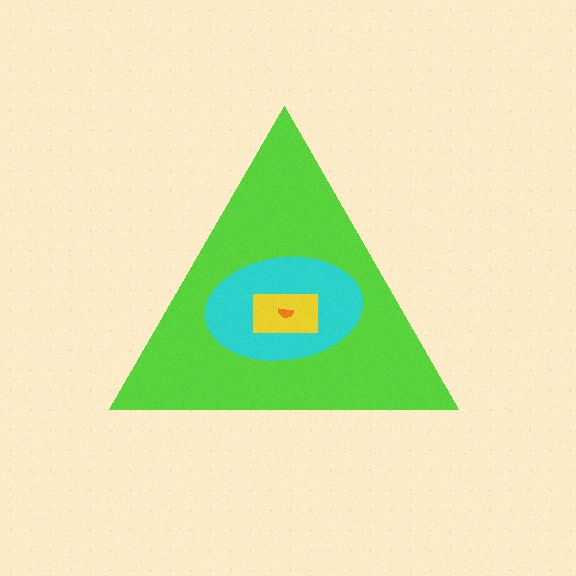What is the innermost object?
The orange semicircle.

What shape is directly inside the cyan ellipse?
The yellow rectangle.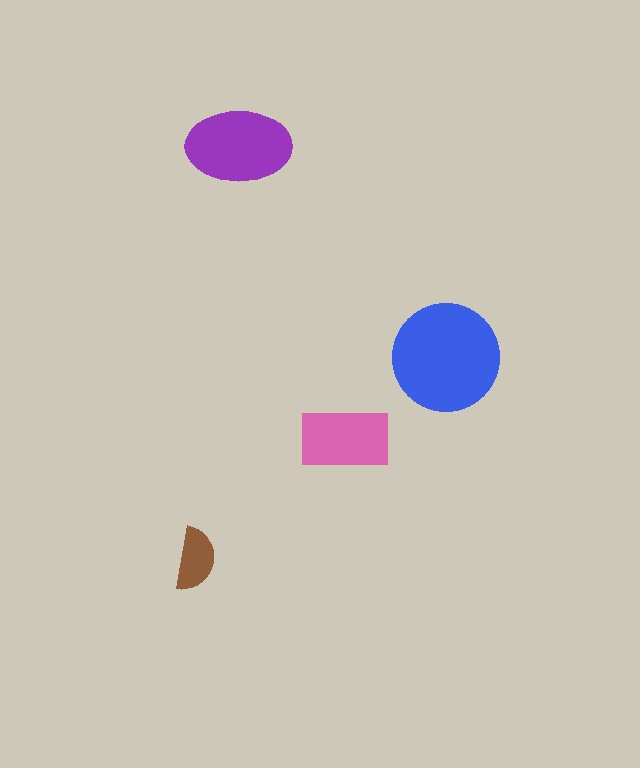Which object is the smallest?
The brown semicircle.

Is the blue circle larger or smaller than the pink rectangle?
Larger.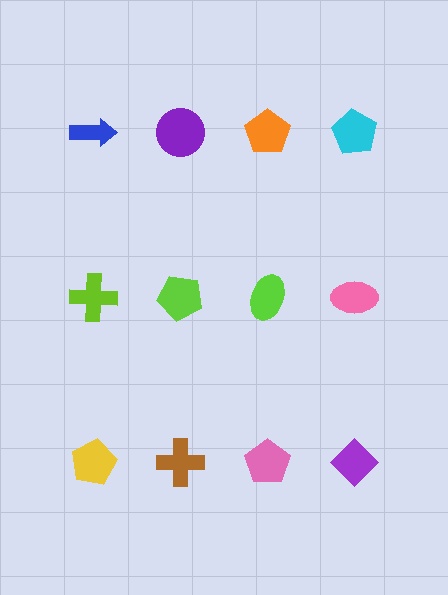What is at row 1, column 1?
A blue arrow.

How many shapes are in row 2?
4 shapes.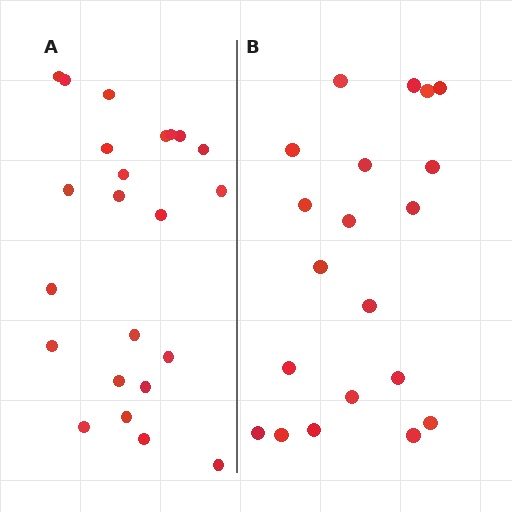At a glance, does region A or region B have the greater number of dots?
Region A (the left region) has more dots.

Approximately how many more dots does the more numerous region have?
Region A has just a few more — roughly 2 or 3 more dots than region B.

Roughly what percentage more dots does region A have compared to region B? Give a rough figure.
About 15% more.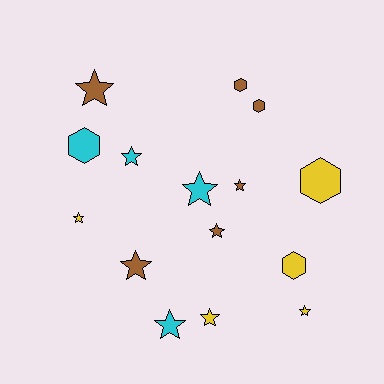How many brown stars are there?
There are 4 brown stars.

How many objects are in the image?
There are 15 objects.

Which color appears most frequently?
Brown, with 6 objects.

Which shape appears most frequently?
Star, with 10 objects.